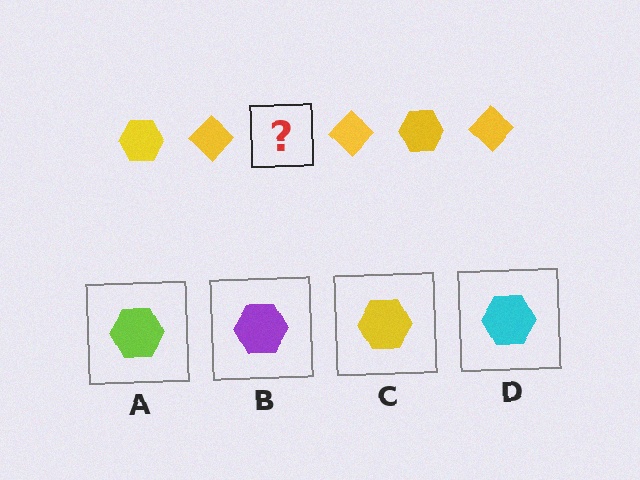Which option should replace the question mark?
Option C.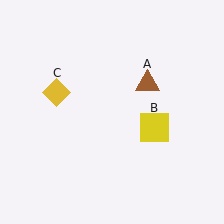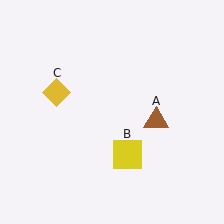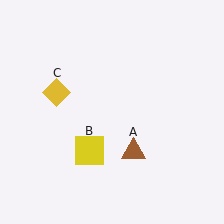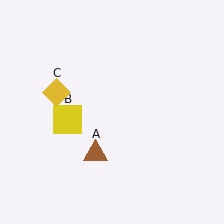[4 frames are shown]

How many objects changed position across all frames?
2 objects changed position: brown triangle (object A), yellow square (object B).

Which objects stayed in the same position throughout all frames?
Yellow diamond (object C) remained stationary.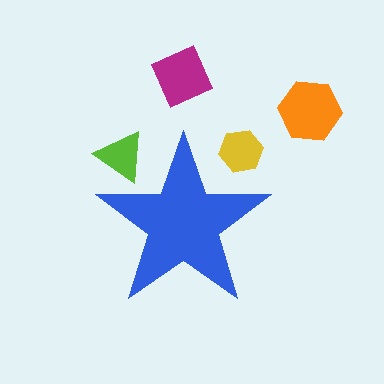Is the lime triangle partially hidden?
Yes, the lime triangle is partially hidden behind the blue star.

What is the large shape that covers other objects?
A blue star.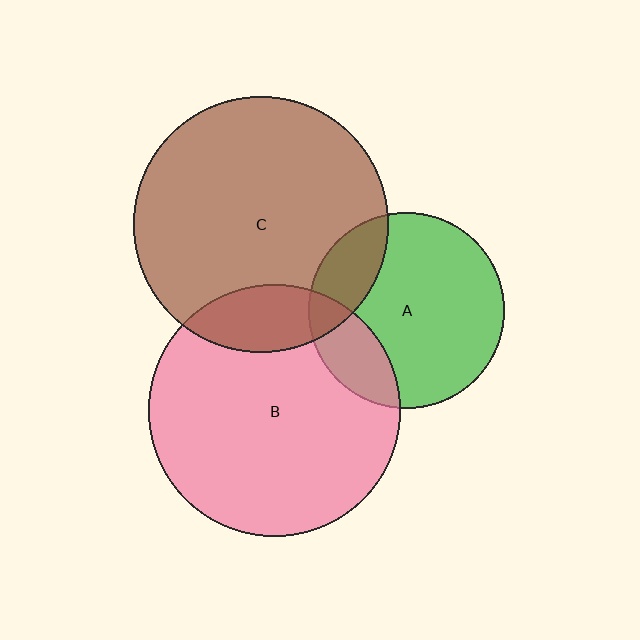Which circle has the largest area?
Circle C (brown).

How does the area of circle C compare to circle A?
Approximately 1.7 times.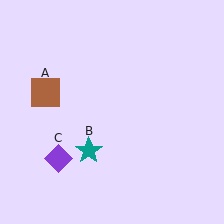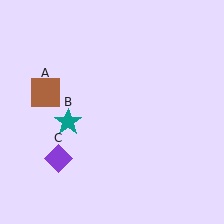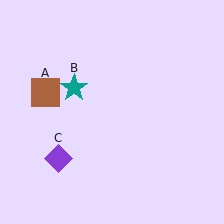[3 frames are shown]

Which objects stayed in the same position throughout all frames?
Brown square (object A) and purple diamond (object C) remained stationary.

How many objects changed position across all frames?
1 object changed position: teal star (object B).